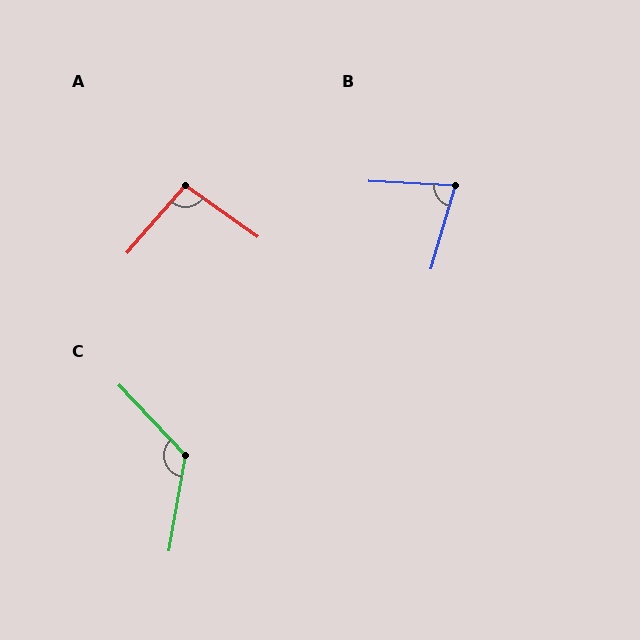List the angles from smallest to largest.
B (77°), A (95°), C (127°).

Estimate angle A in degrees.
Approximately 95 degrees.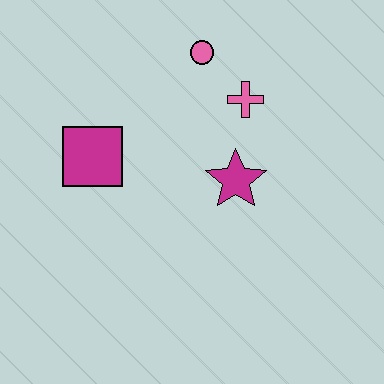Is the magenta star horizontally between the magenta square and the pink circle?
No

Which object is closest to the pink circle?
The pink cross is closest to the pink circle.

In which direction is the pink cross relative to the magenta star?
The pink cross is above the magenta star.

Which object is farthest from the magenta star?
The magenta square is farthest from the magenta star.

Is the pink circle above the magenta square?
Yes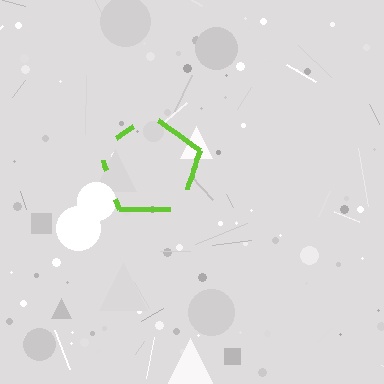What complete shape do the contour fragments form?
The contour fragments form a pentagon.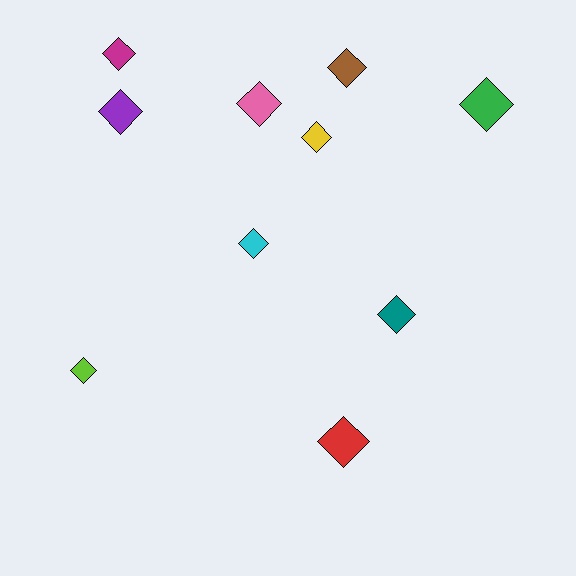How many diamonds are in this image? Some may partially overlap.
There are 10 diamonds.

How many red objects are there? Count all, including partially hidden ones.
There is 1 red object.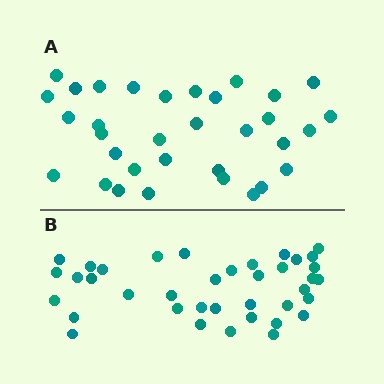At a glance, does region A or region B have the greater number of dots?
Region B (the bottom region) has more dots.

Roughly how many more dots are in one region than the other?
Region B has about 5 more dots than region A.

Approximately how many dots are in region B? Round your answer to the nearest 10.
About 40 dots. (The exact count is 38, which rounds to 40.)